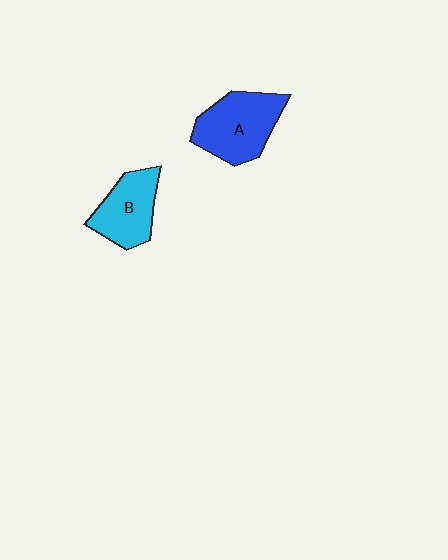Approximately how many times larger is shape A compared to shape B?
Approximately 1.3 times.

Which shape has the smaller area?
Shape B (cyan).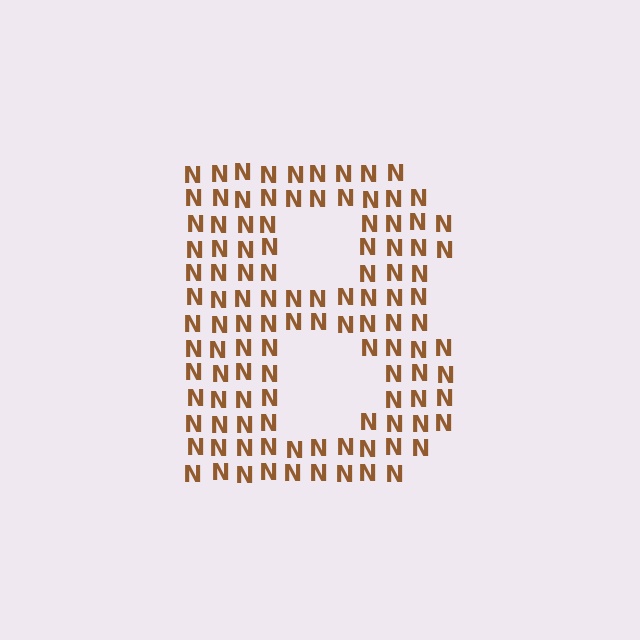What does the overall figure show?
The overall figure shows the letter B.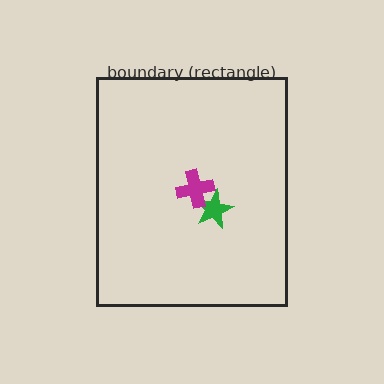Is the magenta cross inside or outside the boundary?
Inside.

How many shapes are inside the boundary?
2 inside, 0 outside.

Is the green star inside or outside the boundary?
Inside.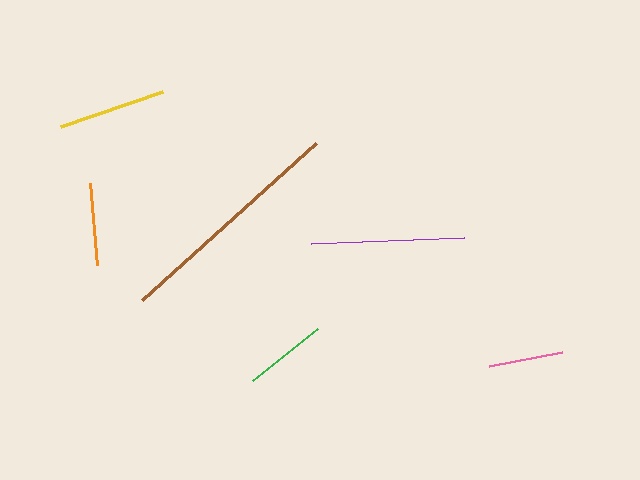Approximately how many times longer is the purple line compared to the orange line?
The purple line is approximately 1.9 times the length of the orange line.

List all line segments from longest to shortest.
From longest to shortest: brown, purple, yellow, green, orange, pink.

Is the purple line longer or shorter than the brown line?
The brown line is longer than the purple line.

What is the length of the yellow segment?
The yellow segment is approximately 108 pixels long.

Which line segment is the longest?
The brown line is the longest at approximately 234 pixels.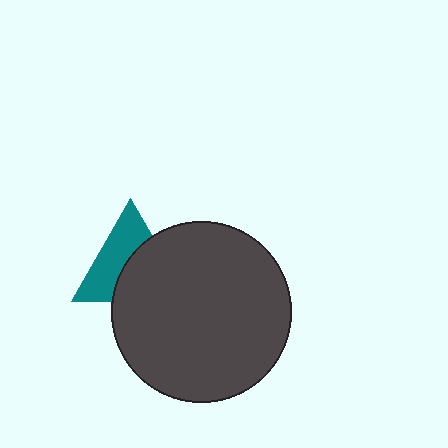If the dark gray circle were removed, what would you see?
You would see the complete teal triangle.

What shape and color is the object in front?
The object in front is a dark gray circle.